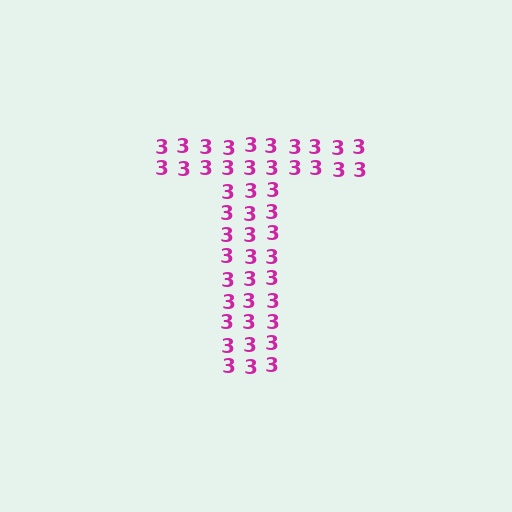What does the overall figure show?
The overall figure shows the letter T.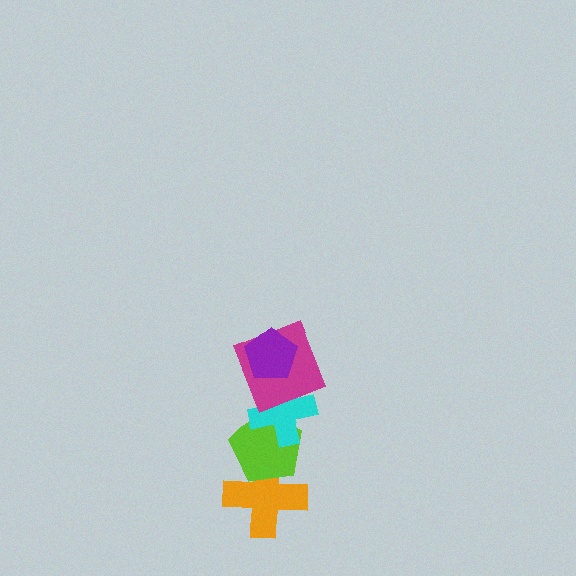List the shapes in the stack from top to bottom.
From top to bottom: the purple pentagon, the magenta square, the cyan cross, the lime pentagon, the orange cross.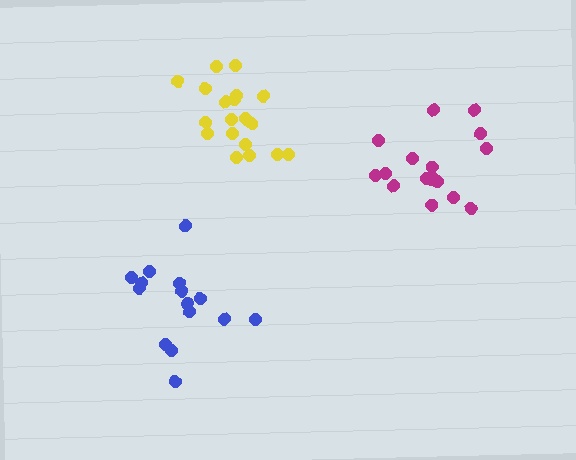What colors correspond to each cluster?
The clusters are colored: yellow, blue, magenta.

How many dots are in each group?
Group 1: 20 dots, Group 2: 15 dots, Group 3: 17 dots (52 total).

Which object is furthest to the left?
The blue cluster is leftmost.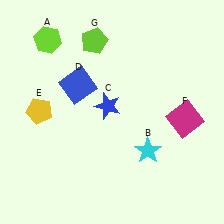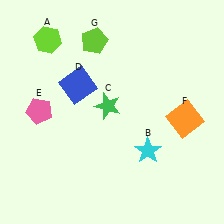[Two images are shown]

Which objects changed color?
C changed from blue to green. E changed from yellow to pink. F changed from magenta to orange.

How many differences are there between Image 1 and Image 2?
There are 3 differences between the two images.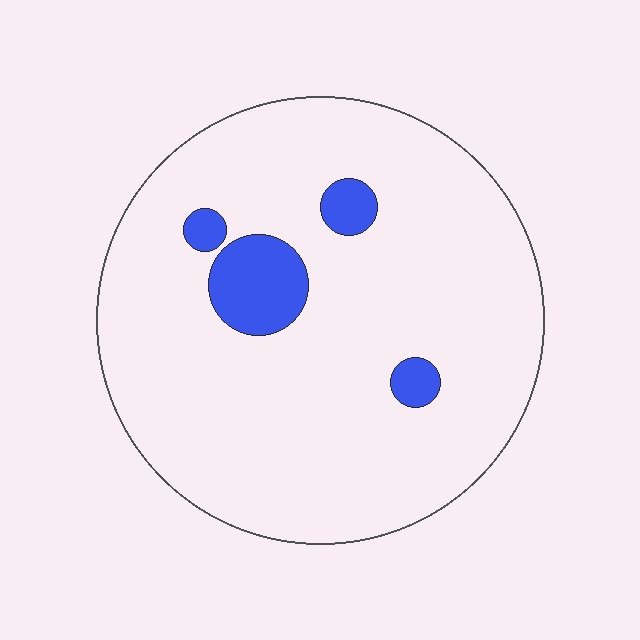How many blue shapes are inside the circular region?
4.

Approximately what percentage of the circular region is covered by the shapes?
Approximately 10%.